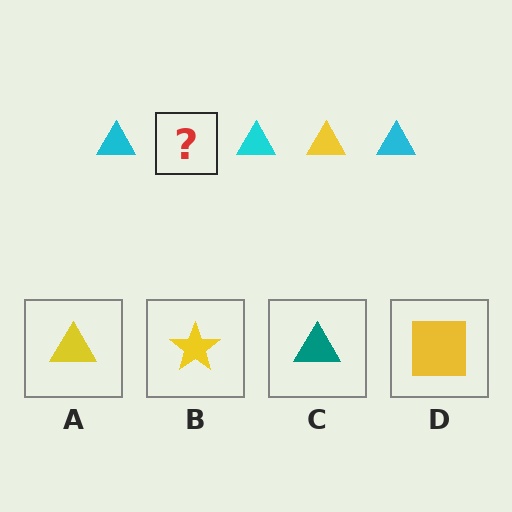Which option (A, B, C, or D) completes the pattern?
A.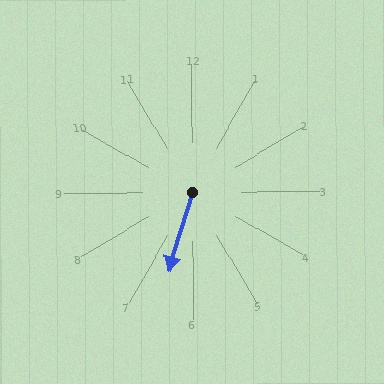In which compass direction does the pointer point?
South.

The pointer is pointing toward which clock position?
Roughly 7 o'clock.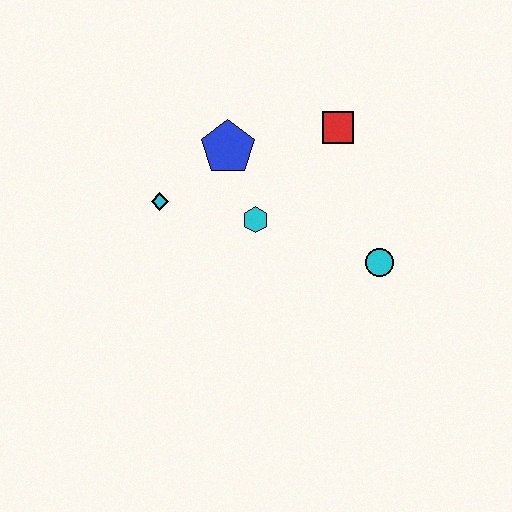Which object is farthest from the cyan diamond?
The cyan circle is farthest from the cyan diamond.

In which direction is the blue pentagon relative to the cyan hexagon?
The blue pentagon is above the cyan hexagon.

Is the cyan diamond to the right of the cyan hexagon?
No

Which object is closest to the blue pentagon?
The cyan hexagon is closest to the blue pentagon.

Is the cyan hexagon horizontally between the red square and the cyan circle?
No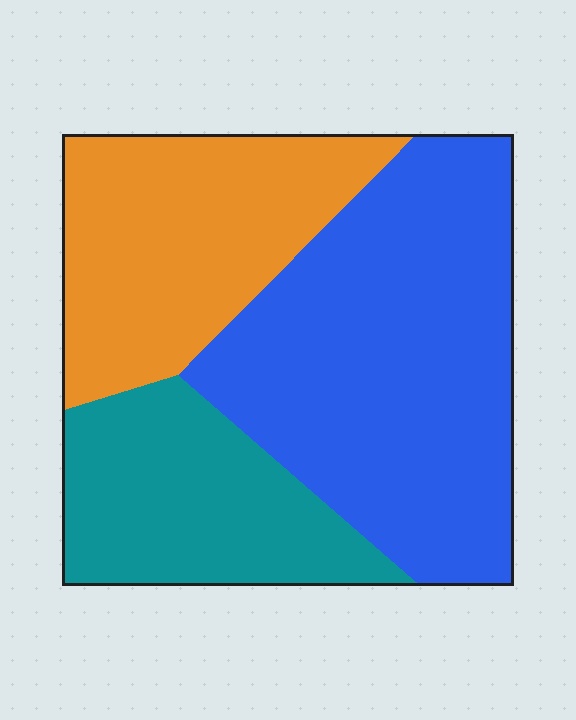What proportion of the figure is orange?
Orange takes up about one quarter (1/4) of the figure.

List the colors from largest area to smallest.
From largest to smallest: blue, orange, teal.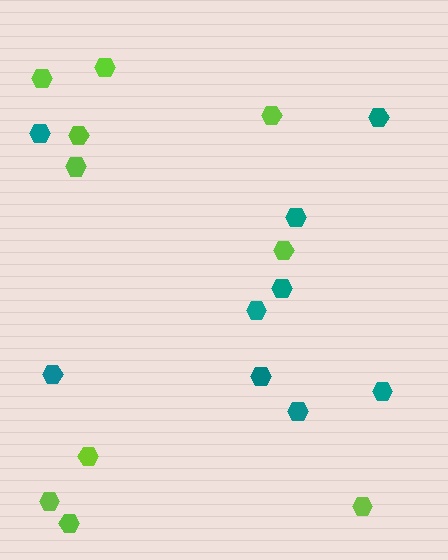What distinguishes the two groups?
There are 2 groups: one group of teal hexagons (9) and one group of lime hexagons (10).